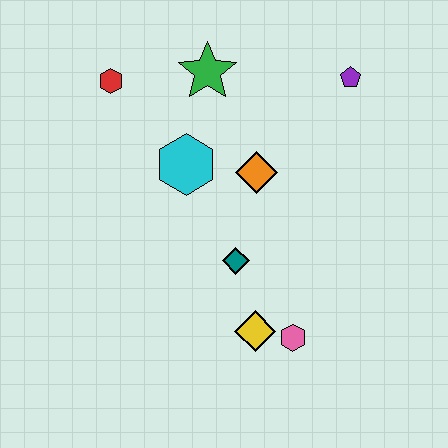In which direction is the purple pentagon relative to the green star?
The purple pentagon is to the right of the green star.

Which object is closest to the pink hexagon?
The yellow diamond is closest to the pink hexagon.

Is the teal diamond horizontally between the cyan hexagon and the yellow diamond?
Yes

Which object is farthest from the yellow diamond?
The red hexagon is farthest from the yellow diamond.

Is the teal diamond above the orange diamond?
No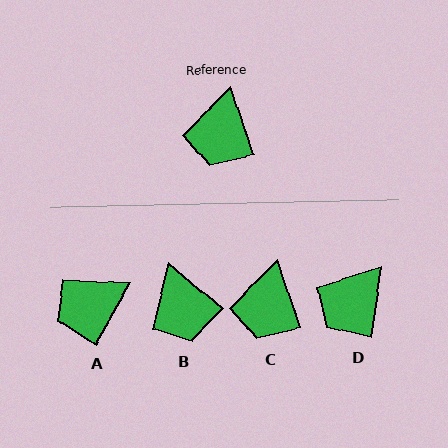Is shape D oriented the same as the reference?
No, it is off by about 27 degrees.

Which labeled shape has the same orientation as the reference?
C.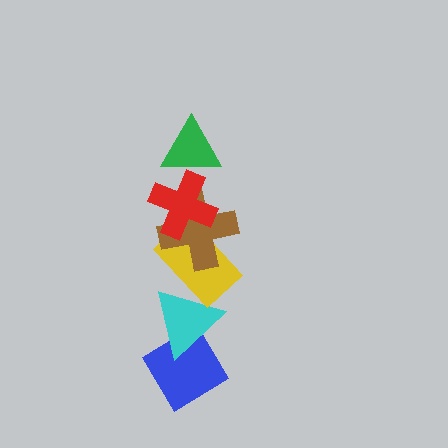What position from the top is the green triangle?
The green triangle is 1st from the top.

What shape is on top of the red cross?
The green triangle is on top of the red cross.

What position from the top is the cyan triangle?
The cyan triangle is 5th from the top.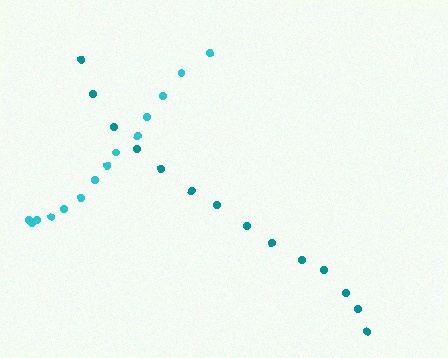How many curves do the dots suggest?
There are 2 distinct paths.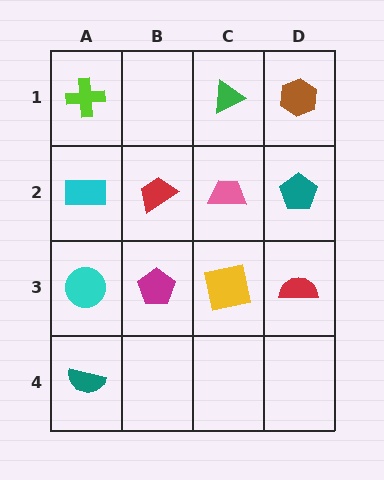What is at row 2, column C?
A pink trapezoid.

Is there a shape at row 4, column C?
No, that cell is empty.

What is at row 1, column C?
A green triangle.